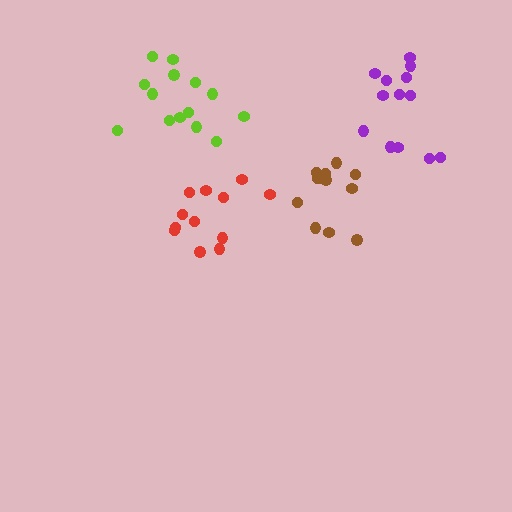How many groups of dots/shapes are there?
There are 4 groups.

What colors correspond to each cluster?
The clusters are colored: purple, red, lime, brown.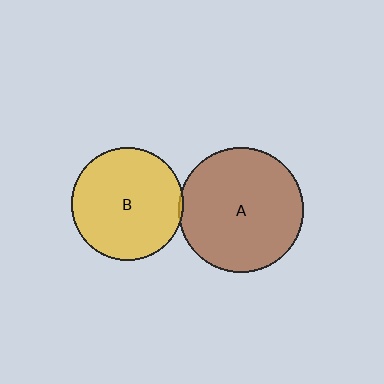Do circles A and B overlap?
Yes.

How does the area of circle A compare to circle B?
Approximately 1.2 times.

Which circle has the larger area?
Circle A (brown).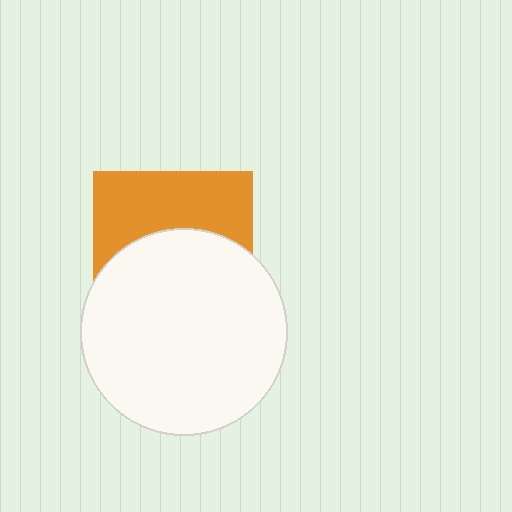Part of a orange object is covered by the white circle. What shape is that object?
It is a square.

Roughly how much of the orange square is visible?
A small part of it is visible (roughly 43%).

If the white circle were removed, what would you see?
You would see the complete orange square.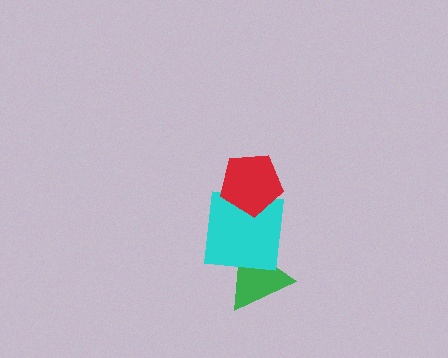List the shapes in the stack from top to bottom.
From top to bottom: the red pentagon, the cyan square, the green triangle.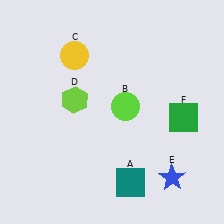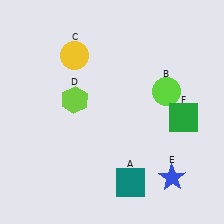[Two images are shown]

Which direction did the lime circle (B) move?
The lime circle (B) moved right.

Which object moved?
The lime circle (B) moved right.